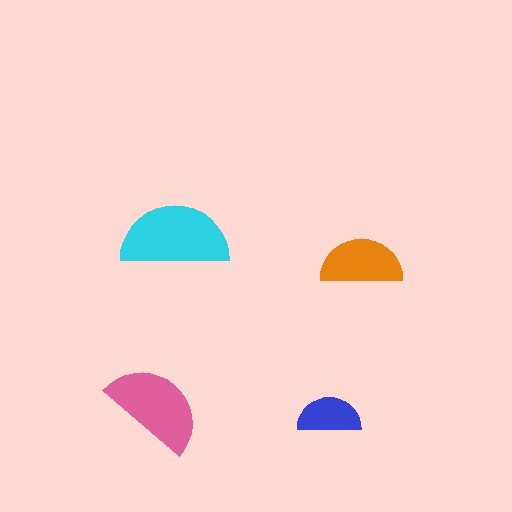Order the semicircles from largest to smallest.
the cyan one, the pink one, the orange one, the blue one.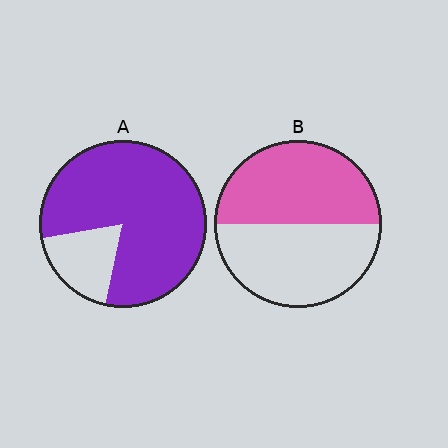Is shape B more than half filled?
Roughly half.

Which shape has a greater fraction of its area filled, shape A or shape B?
Shape A.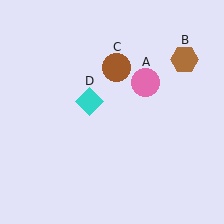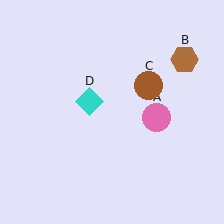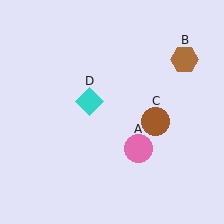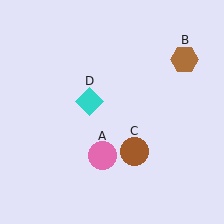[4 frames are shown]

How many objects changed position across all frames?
2 objects changed position: pink circle (object A), brown circle (object C).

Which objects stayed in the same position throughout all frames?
Brown hexagon (object B) and cyan diamond (object D) remained stationary.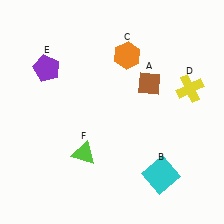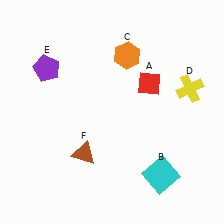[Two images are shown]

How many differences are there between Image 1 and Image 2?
There are 2 differences between the two images.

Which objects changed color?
A changed from brown to red. F changed from lime to brown.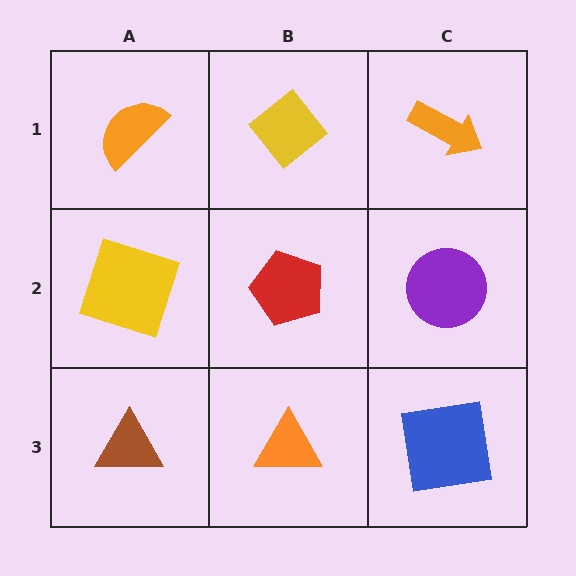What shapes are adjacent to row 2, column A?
An orange semicircle (row 1, column A), a brown triangle (row 3, column A), a red pentagon (row 2, column B).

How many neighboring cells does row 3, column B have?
3.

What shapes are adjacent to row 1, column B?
A red pentagon (row 2, column B), an orange semicircle (row 1, column A), an orange arrow (row 1, column C).